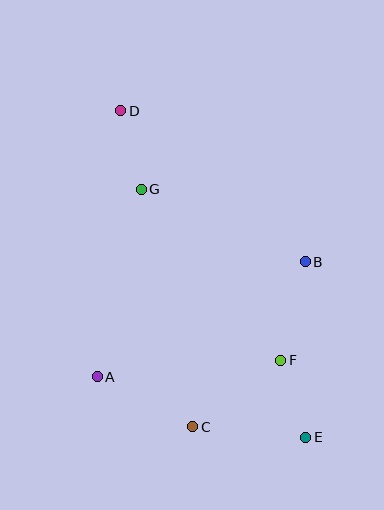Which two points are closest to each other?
Points D and G are closest to each other.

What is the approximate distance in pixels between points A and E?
The distance between A and E is approximately 217 pixels.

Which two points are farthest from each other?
Points D and E are farthest from each other.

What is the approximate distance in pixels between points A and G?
The distance between A and G is approximately 193 pixels.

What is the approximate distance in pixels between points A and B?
The distance between A and B is approximately 238 pixels.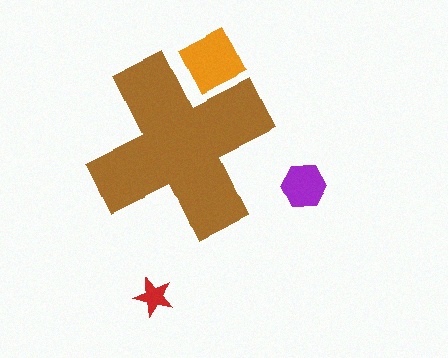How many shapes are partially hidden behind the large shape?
1 shape is partially hidden.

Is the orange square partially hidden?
Yes, the orange square is partially hidden behind the brown cross.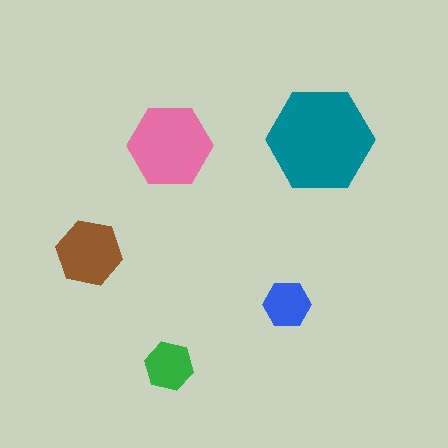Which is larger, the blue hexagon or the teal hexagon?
The teal one.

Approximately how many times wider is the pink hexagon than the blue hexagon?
About 2 times wider.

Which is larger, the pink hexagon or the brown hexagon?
The pink one.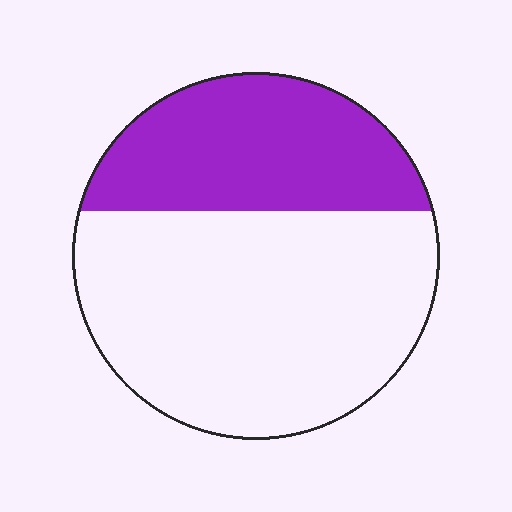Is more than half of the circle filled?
No.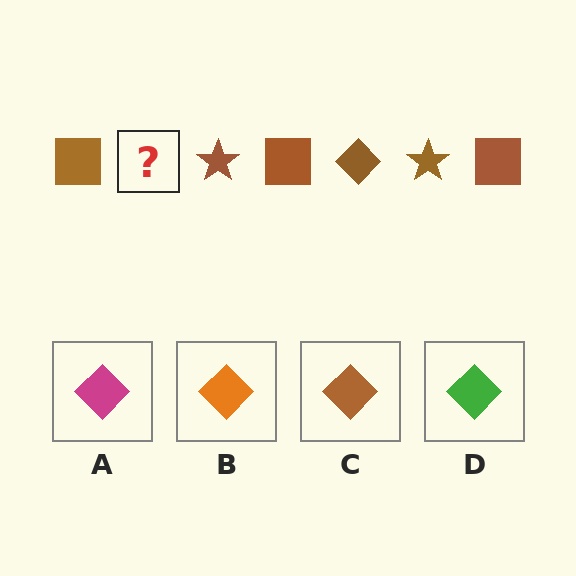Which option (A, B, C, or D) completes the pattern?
C.